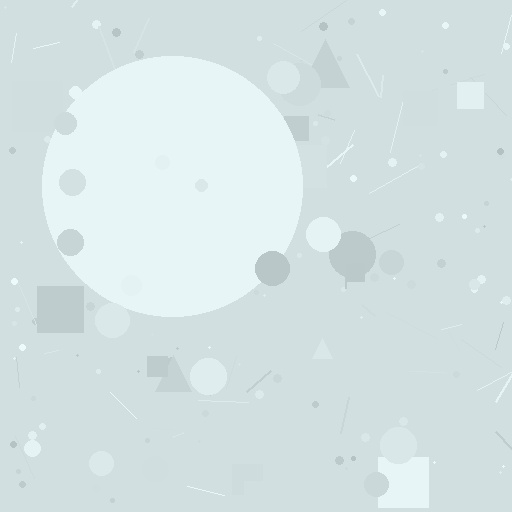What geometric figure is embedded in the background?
A circle is embedded in the background.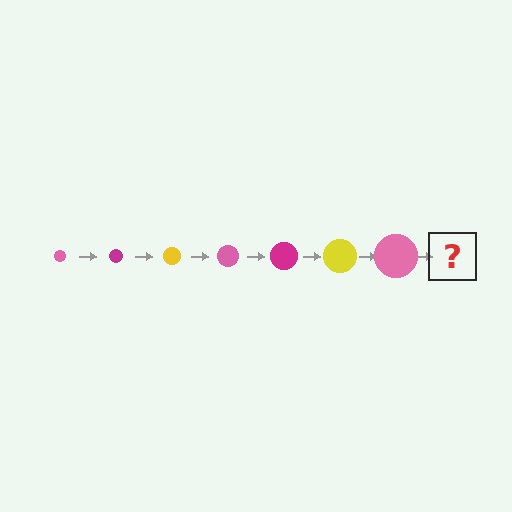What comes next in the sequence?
The next element should be a magenta circle, larger than the previous one.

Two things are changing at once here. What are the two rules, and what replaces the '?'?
The two rules are that the circle grows larger each step and the color cycles through pink, magenta, and yellow. The '?' should be a magenta circle, larger than the previous one.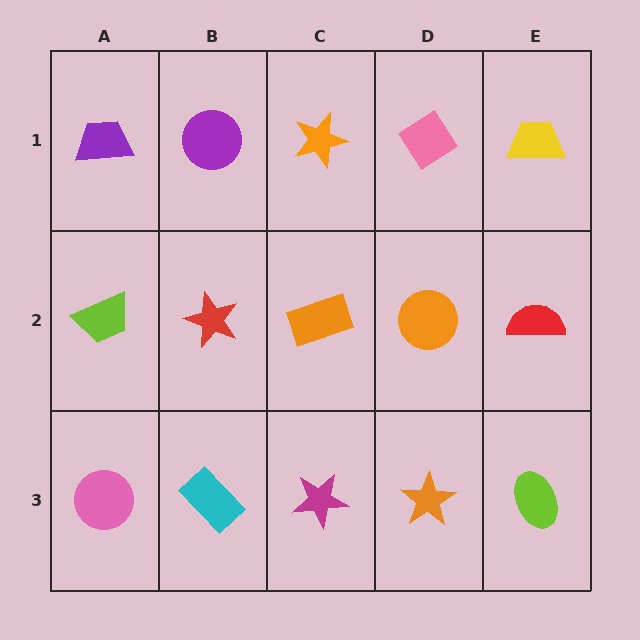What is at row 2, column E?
A red semicircle.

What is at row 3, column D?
An orange star.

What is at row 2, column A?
A lime trapezoid.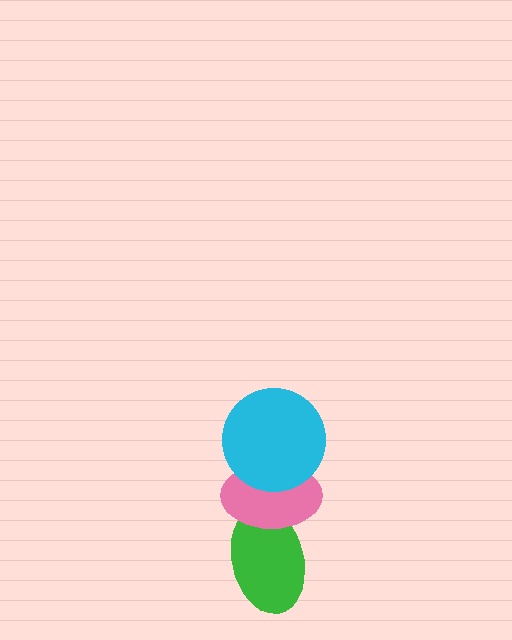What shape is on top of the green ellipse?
The pink ellipse is on top of the green ellipse.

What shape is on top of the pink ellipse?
The cyan circle is on top of the pink ellipse.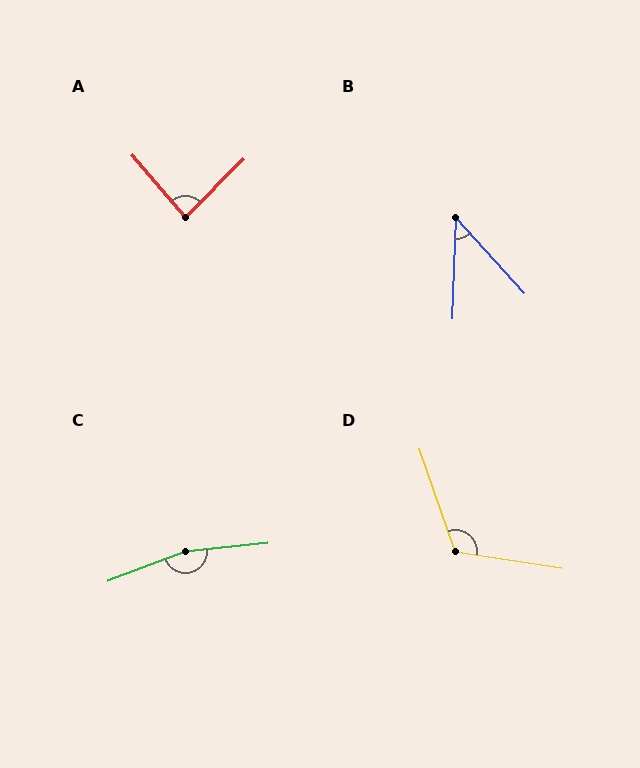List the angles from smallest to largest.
B (44°), A (86°), D (118°), C (166°).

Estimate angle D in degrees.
Approximately 118 degrees.